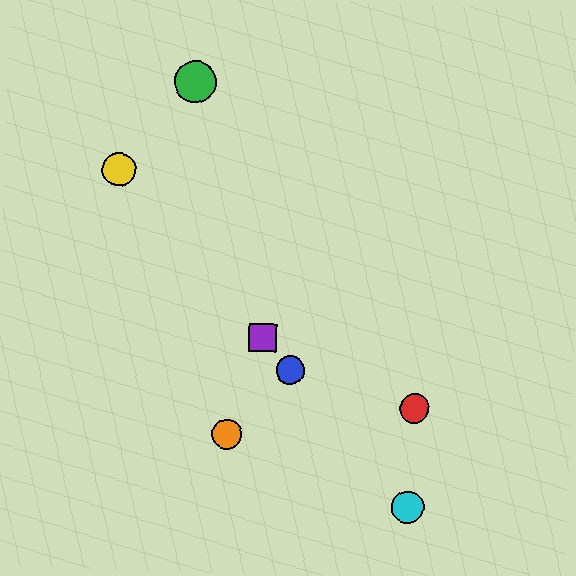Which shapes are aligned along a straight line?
The blue circle, the yellow circle, the purple square, the cyan circle are aligned along a straight line.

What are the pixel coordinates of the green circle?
The green circle is at (195, 82).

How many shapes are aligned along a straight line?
4 shapes (the blue circle, the yellow circle, the purple square, the cyan circle) are aligned along a straight line.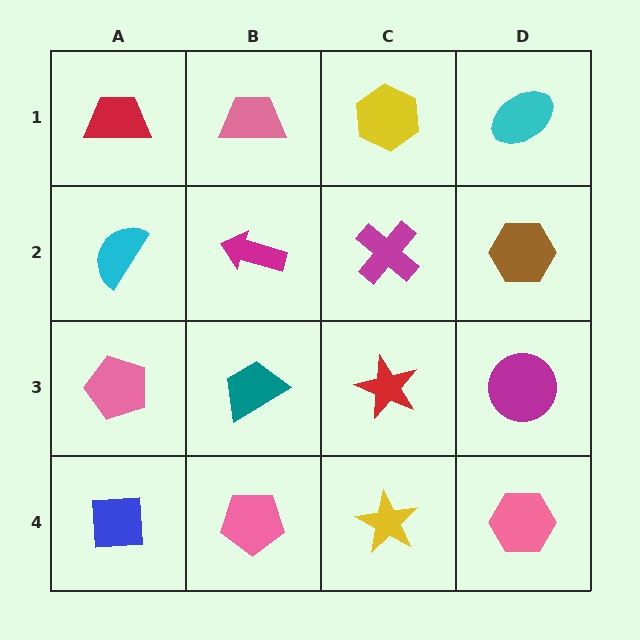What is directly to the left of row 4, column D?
A yellow star.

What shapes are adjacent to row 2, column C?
A yellow hexagon (row 1, column C), a red star (row 3, column C), a magenta arrow (row 2, column B), a brown hexagon (row 2, column D).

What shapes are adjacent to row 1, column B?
A magenta arrow (row 2, column B), a red trapezoid (row 1, column A), a yellow hexagon (row 1, column C).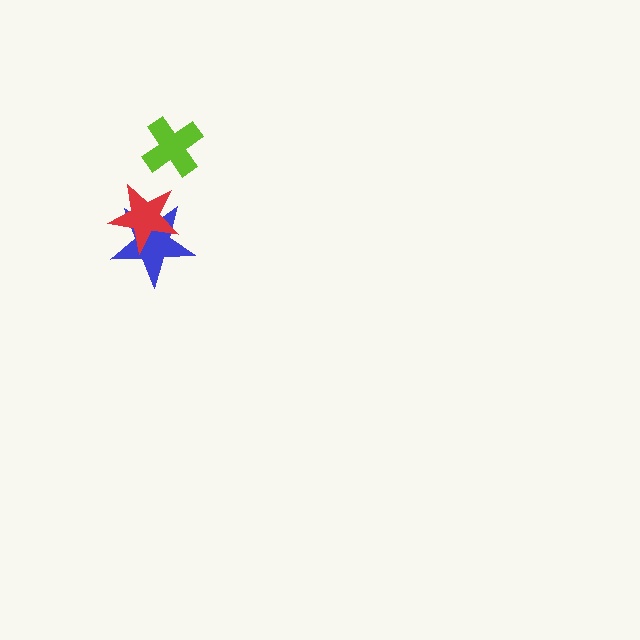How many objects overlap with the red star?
1 object overlaps with the red star.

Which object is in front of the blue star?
The red star is in front of the blue star.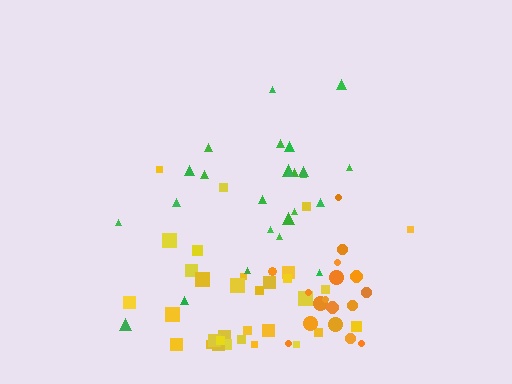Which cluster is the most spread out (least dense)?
Green.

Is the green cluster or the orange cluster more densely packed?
Orange.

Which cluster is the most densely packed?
Orange.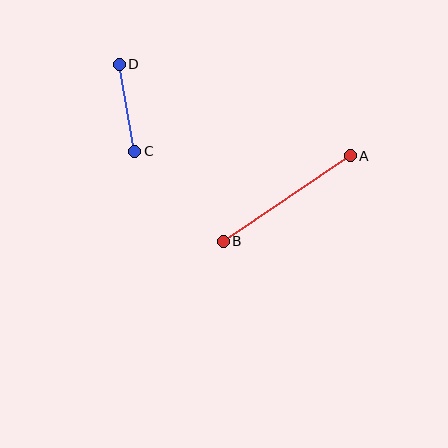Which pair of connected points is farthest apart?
Points A and B are farthest apart.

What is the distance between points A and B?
The distance is approximately 154 pixels.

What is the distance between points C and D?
The distance is approximately 89 pixels.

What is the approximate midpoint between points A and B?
The midpoint is at approximately (287, 198) pixels.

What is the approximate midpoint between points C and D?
The midpoint is at approximately (127, 108) pixels.